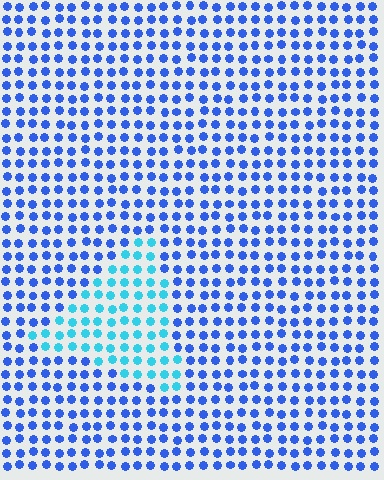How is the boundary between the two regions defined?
The boundary is defined purely by a slight shift in hue (about 38 degrees). Spacing, size, and orientation are identical on both sides.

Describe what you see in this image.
The image is filled with small blue elements in a uniform arrangement. A triangle-shaped region is visible where the elements are tinted to a slightly different hue, forming a subtle color boundary.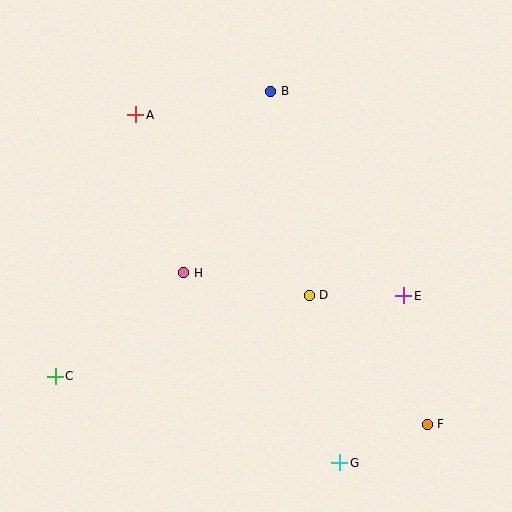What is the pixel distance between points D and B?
The distance between D and B is 207 pixels.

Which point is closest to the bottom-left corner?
Point C is closest to the bottom-left corner.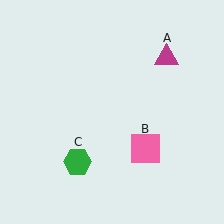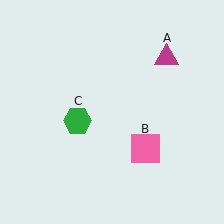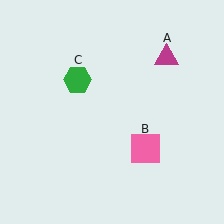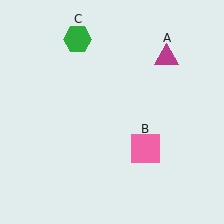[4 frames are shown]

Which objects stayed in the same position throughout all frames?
Magenta triangle (object A) and pink square (object B) remained stationary.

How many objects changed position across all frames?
1 object changed position: green hexagon (object C).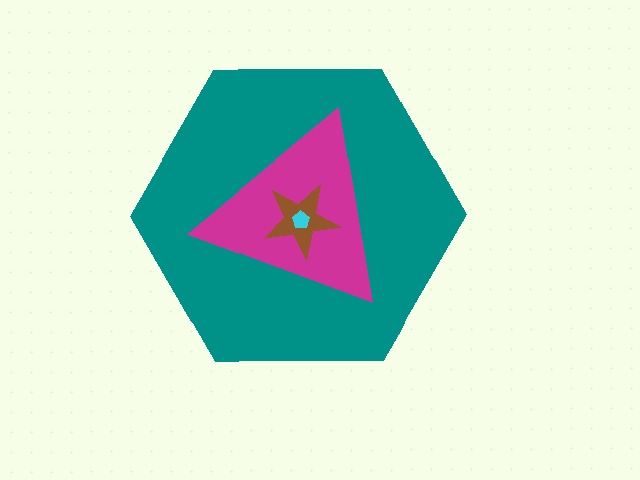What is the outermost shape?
The teal hexagon.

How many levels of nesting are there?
4.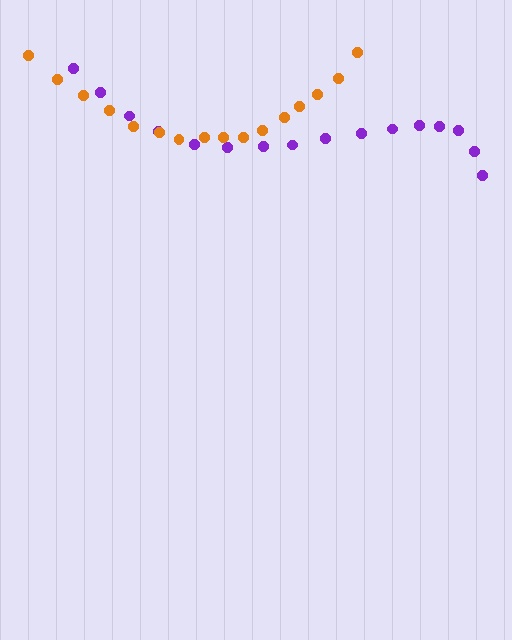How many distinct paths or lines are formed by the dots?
There are 2 distinct paths.